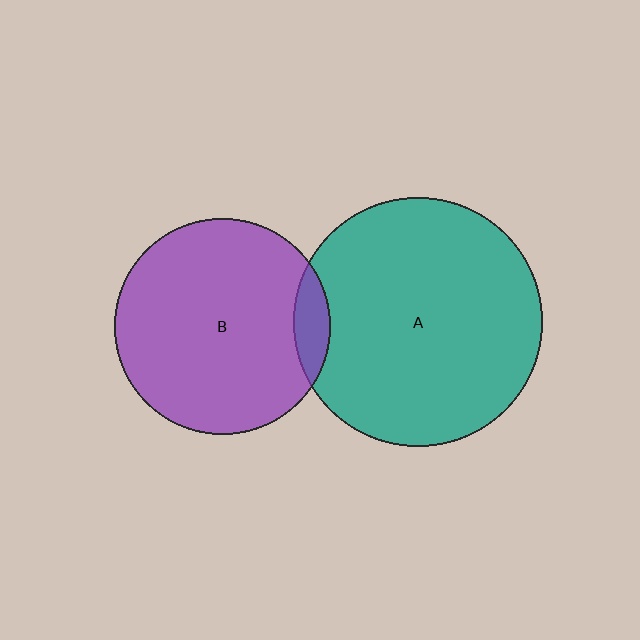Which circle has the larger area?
Circle A (teal).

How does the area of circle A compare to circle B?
Approximately 1.3 times.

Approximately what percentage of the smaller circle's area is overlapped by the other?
Approximately 10%.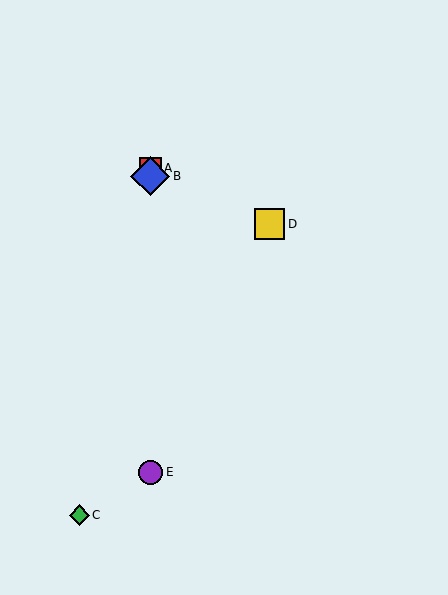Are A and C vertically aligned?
No, A is at x≈150 and C is at x≈79.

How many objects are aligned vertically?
3 objects (A, B, E) are aligned vertically.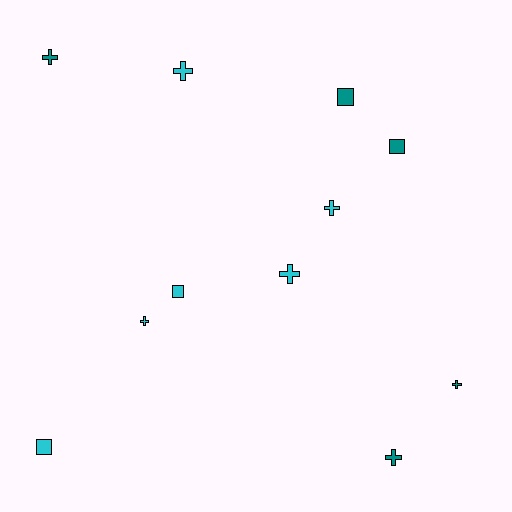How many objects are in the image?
There are 11 objects.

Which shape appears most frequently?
Cross, with 7 objects.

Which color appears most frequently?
Cyan, with 6 objects.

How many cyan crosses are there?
There are 4 cyan crosses.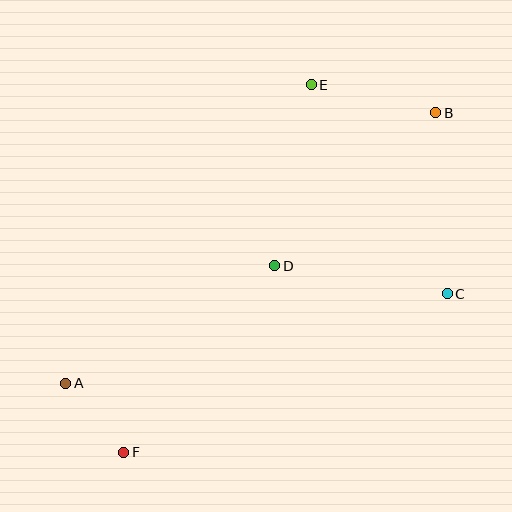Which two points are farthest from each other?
Points B and F are farthest from each other.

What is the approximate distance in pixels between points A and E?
The distance between A and E is approximately 387 pixels.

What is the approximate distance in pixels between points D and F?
The distance between D and F is approximately 240 pixels.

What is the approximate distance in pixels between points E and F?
The distance between E and F is approximately 412 pixels.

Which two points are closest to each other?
Points A and F are closest to each other.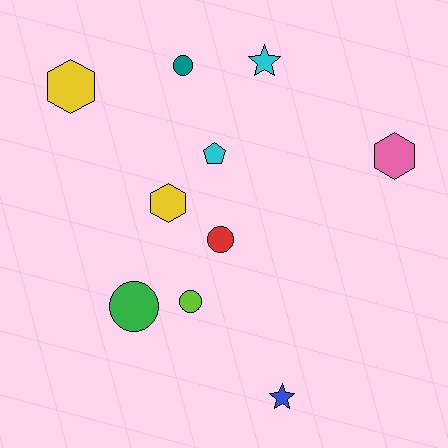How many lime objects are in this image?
There is 1 lime object.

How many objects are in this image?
There are 10 objects.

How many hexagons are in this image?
There are 3 hexagons.